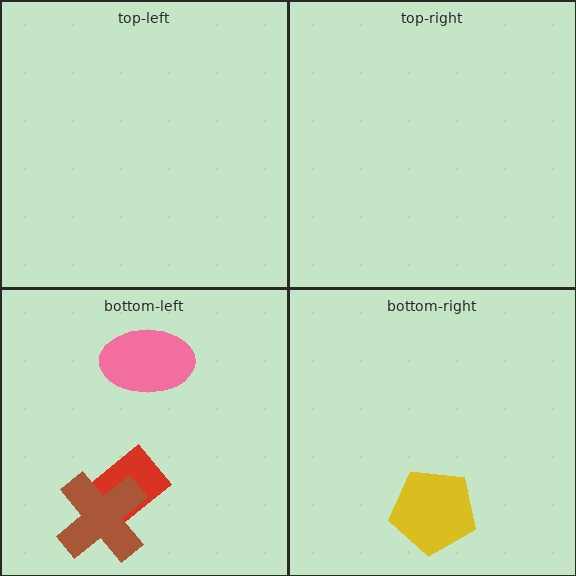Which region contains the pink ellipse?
The bottom-left region.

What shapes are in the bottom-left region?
The red rectangle, the pink ellipse, the brown cross.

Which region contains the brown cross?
The bottom-left region.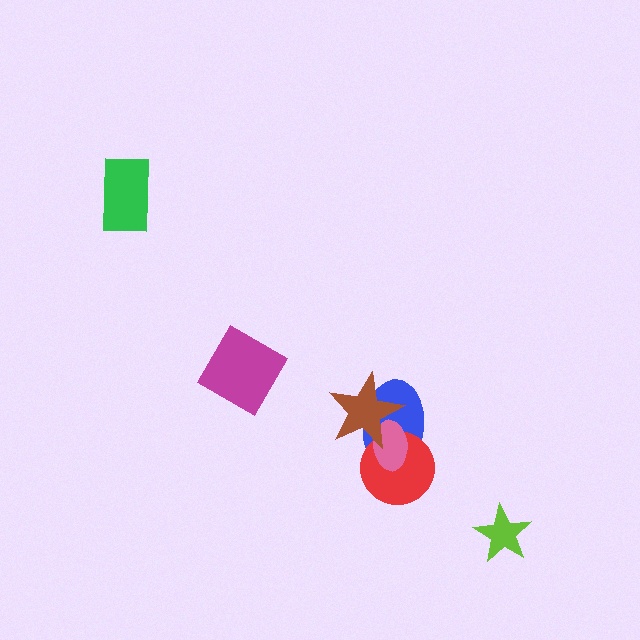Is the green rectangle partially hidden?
No, no other shape covers it.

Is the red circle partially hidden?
Yes, it is partially covered by another shape.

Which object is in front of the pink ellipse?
The brown star is in front of the pink ellipse.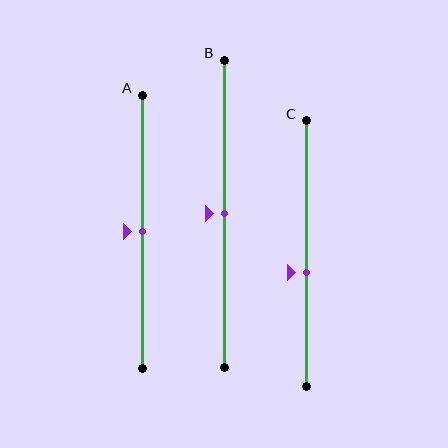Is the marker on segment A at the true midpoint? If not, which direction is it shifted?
Yes, the marker on segment A is at the true midpoint.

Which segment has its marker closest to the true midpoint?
Segment A has its marker closest to the true midpoint.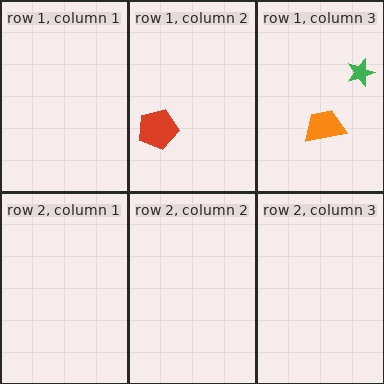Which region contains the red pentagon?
The row 1, column 2 region.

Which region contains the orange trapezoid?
The row 1, column 3 region.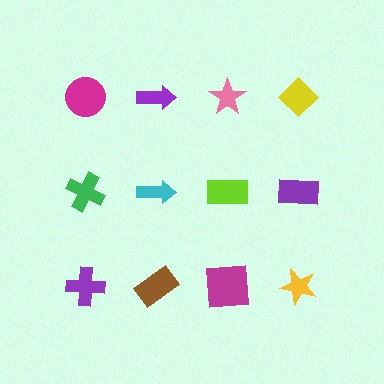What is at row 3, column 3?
A magenta square.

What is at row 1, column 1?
A magenta circle.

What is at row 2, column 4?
A purple rectangle.